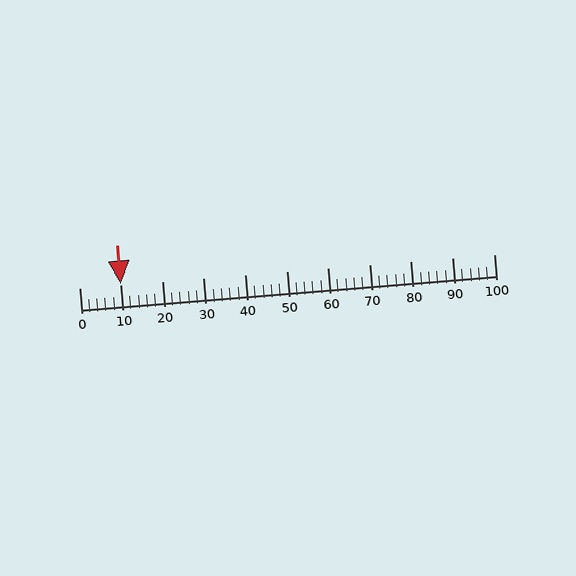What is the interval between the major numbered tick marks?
The major tick marks are spaced 10 units apart.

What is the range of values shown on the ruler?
The ruler shows values from 0 to 100.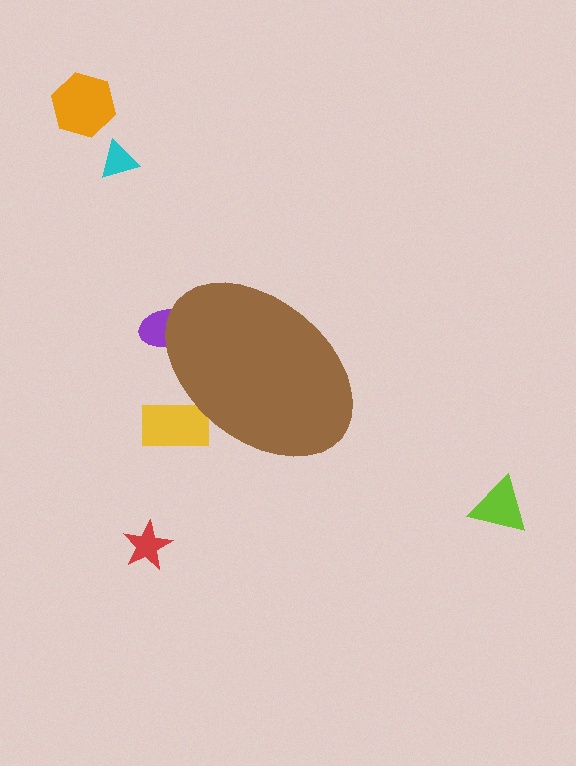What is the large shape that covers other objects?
A brown ellipse.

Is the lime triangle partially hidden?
No, the lime triangle is fully visible.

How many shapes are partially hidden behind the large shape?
2 shapes are partially hidden.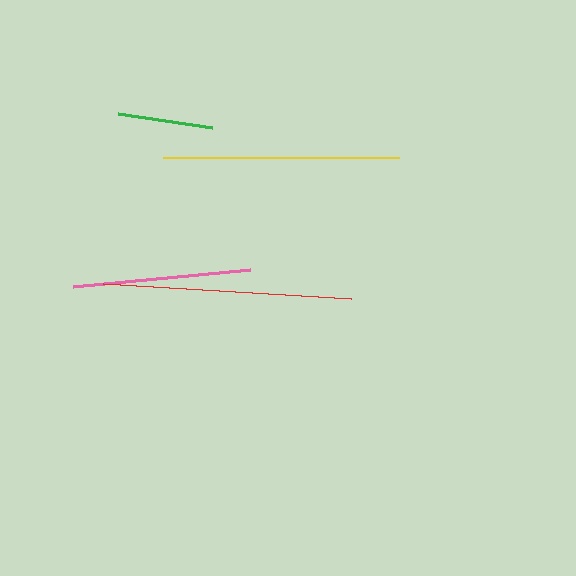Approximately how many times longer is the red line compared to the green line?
The red line is approximately 2.6 times the length of the green line.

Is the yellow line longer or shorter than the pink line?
The yellow line is longer than the pink line.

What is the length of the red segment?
The red segment is approximately 249 pixels long.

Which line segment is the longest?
The red line is the longest at approximately 249 pixels.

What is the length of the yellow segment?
The yellow segment is approximately 236 pixels long.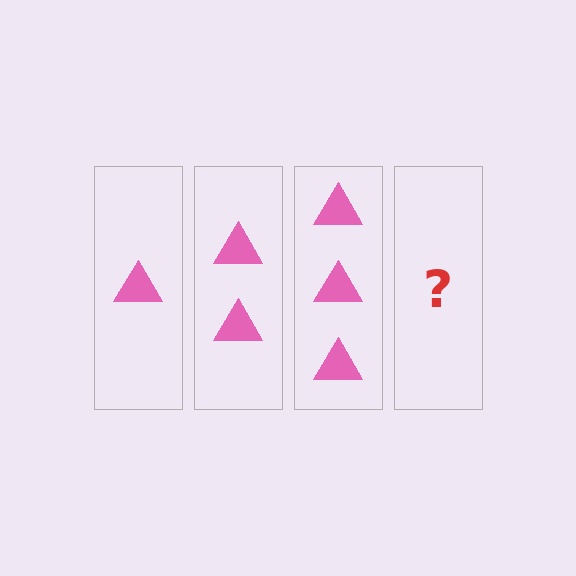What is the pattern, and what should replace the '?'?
The pattern is that each step adds one more triangle. The '?' should be 4 triangles.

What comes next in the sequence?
The next element should be 4 triangles.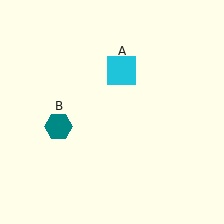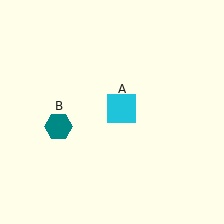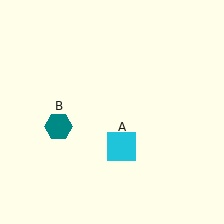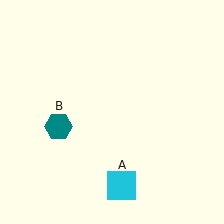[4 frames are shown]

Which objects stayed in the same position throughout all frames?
Teal hexagon (object B) remained stationary.